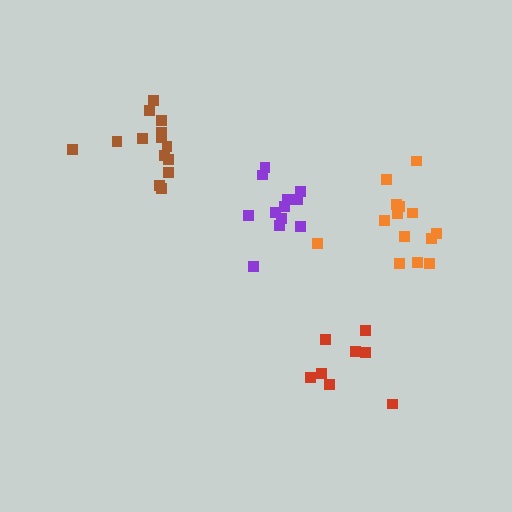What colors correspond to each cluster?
The clusters are colored: red, purple, orange, brown.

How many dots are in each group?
Group 1: 8 dots, Group 2: 12 dots, Group 3: 14 dots, Group 4: 14 dots (48 total).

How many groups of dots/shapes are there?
There are 4 groups.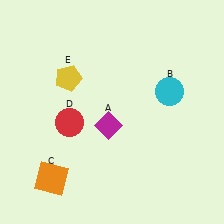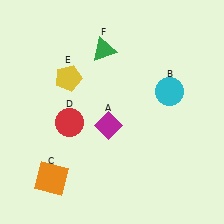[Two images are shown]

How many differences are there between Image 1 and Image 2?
There is 1 difference between the two images.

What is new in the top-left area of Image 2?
A green triangle (F) was added in the top-left area of Image 2.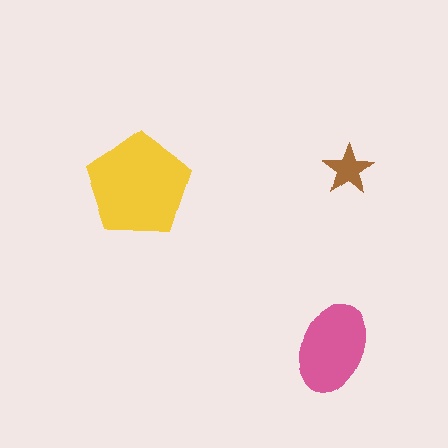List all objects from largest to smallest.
The yellow pentagon, the pink ellipse, the brown star.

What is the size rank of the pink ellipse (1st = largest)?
2nd.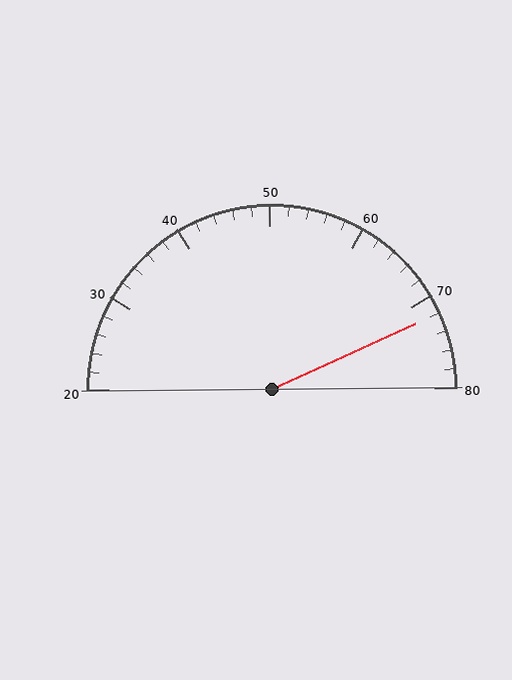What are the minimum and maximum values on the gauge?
The gauge ranges from 20 to 80.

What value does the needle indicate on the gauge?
The needle indicates approximately 72.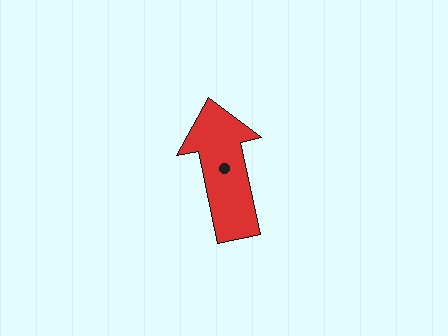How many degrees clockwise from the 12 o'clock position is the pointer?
Approximately 348 degrees.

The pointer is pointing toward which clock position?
Roughly 12 o'clock.